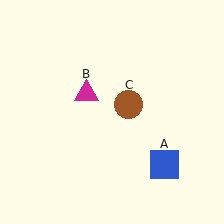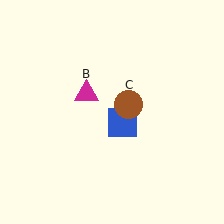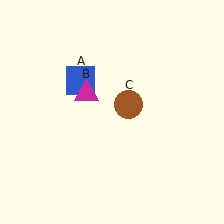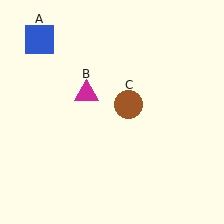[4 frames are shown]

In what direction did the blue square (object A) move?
The blue square (object A) moved up and to the left.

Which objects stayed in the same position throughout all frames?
Magenta triangle (object B) and brown circle (object C) remained stationary.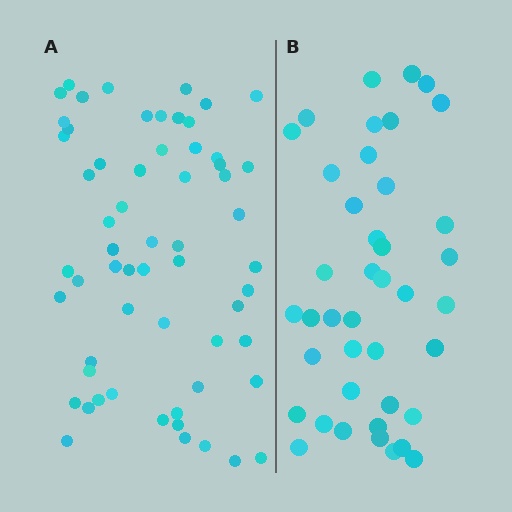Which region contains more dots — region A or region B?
Region A (the left region) has more dots.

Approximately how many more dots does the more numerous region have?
Region A has approximately 20 more dots than region B.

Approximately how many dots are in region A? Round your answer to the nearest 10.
About 60 dots.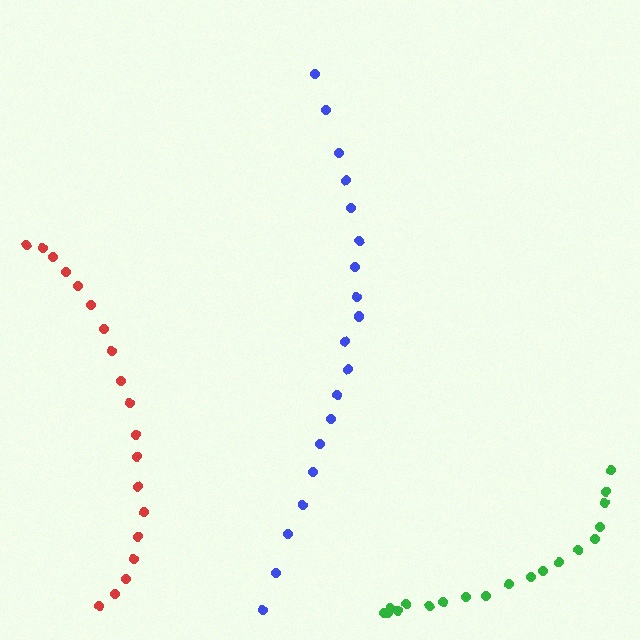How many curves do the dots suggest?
There are 3 distinct paths.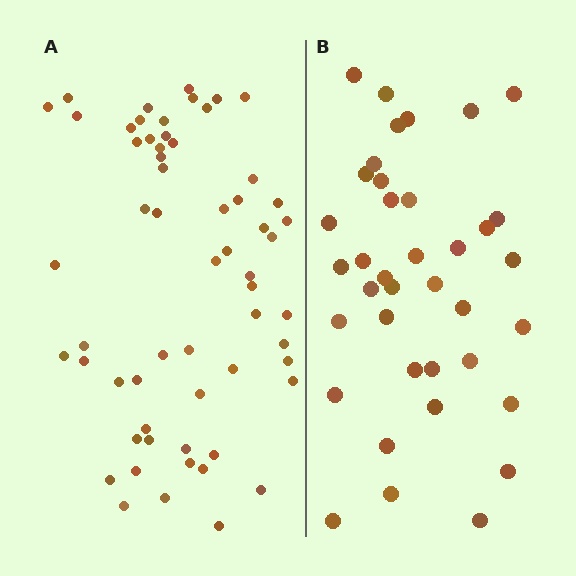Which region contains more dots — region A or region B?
Region A (the left region) has more dots.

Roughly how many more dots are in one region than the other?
Region A has approximately 20 more dots than region B.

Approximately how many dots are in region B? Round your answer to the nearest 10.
About 40 dots. (The exact count is 38, which rounds to 40.)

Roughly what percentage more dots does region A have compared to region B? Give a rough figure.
About 60% more.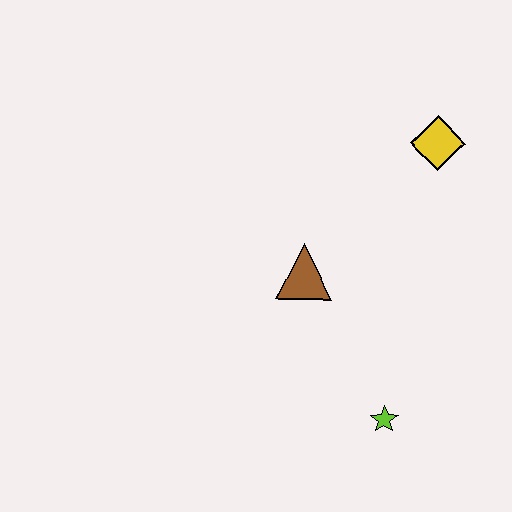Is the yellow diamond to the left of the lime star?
No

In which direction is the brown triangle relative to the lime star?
The brown triangle is above the lime star.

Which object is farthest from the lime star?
The yellow diamond is farthest from the lime star.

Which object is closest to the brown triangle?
The lime star is closest to the brown triangle.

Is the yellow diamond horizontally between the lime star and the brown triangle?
No